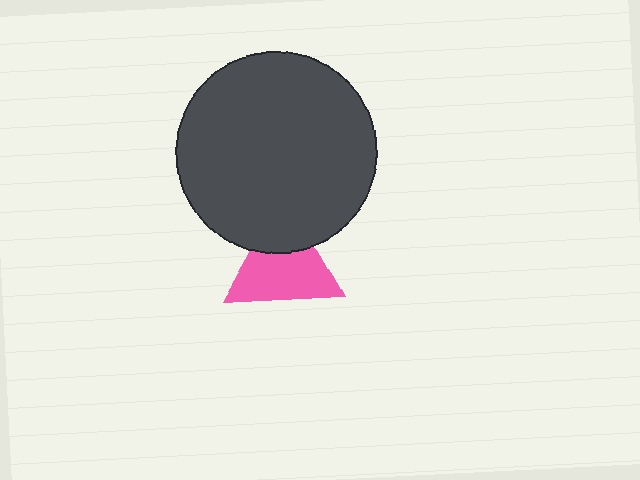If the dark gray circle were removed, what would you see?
You would see the complete pink triangle.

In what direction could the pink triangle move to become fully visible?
The pink triangle could move down. That would shift it out from behind the dark gray circle entirely.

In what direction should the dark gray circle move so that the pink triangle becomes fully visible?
The dark gray circle should move up. That is the shortest direction to clear the overlap and leave the pink triangle fully visible.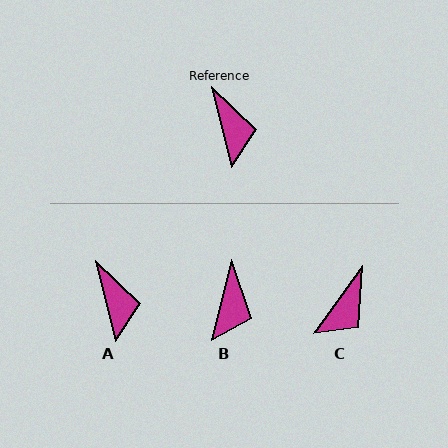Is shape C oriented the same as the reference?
No, it is off by about 50 degrees.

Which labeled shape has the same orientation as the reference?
A.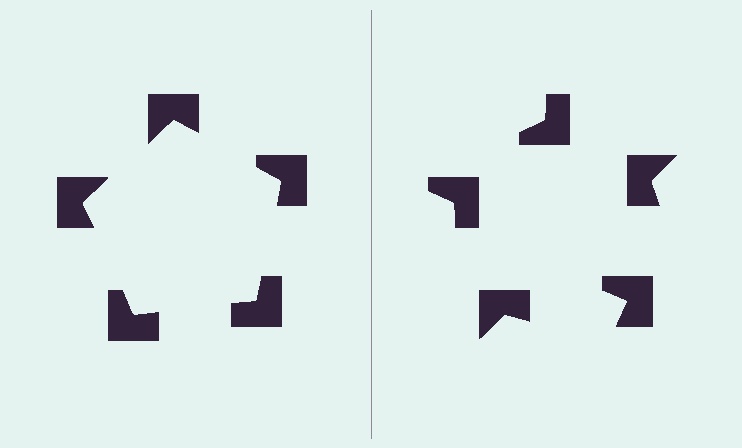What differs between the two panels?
The notched squares are positioned identically on both sides; only the wedge orientations differ. On the left they align to a pentagon; on the right they are misaligned.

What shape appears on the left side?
An illusory pentagon.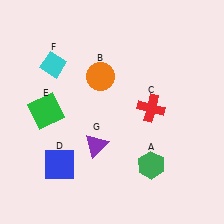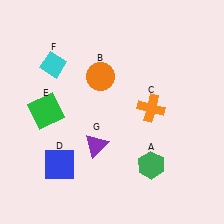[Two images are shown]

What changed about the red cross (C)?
In Image 1, C is red. In Image 2, it changed to orange.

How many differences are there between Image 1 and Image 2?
There is 1 difference between the two images.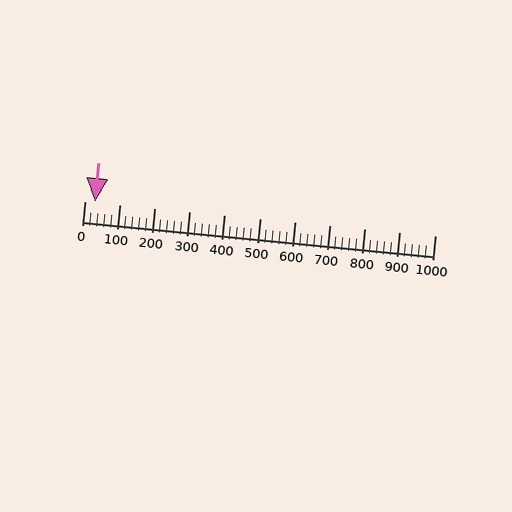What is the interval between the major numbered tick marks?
The major tick marks are spaced 100 units apart.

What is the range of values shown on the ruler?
The ruler shows values from 0 to 1000.